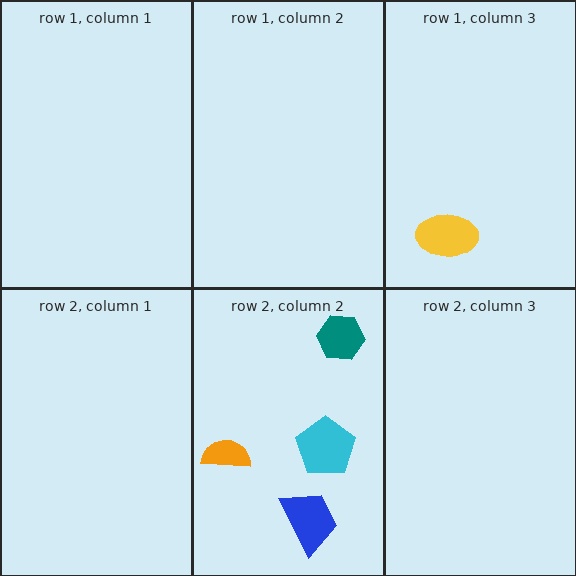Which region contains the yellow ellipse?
The row 1, column 3 region.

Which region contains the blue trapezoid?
The row 2, column 2 region.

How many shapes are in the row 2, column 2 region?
4.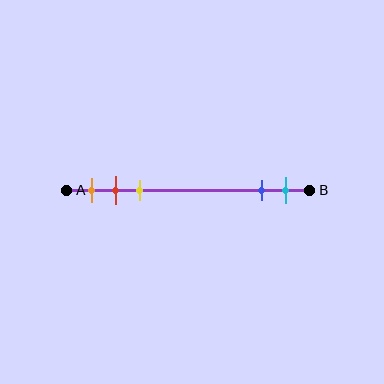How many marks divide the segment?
There are 5 marks dividing the segment.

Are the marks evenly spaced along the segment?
No, the marks are not evenly spaced.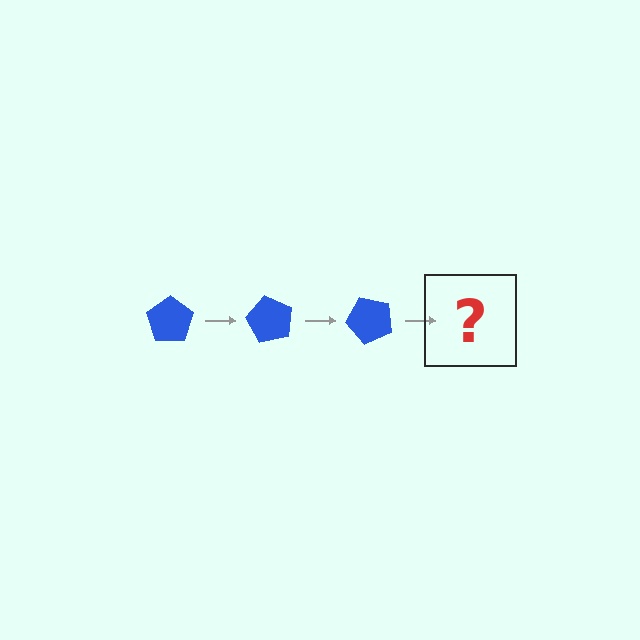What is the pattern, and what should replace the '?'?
The pattern is that the pentagon rotates 60 degrees each step. The '?' should be a blue pentagon rotated 180 degrees.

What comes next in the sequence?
The next element should be a blue pentagon rotated 180 degrees.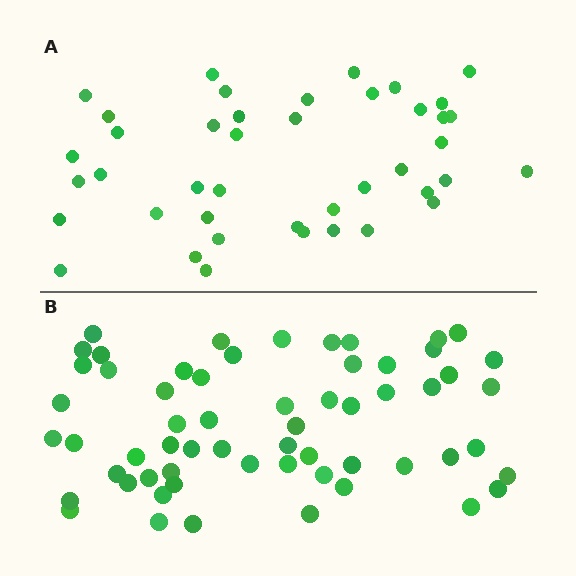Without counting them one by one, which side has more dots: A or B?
Region B (the bottom region) has more dots.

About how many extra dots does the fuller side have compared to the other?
Region B has approximately 20 more dots than region A.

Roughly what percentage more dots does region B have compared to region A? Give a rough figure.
About 45% more.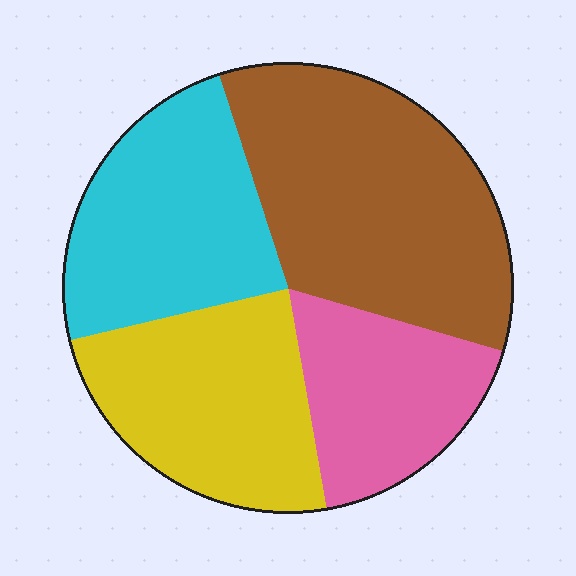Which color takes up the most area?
Brown, at roughly 35%.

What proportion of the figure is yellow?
Yellow takes up about one quarter (1/4) of the figure.